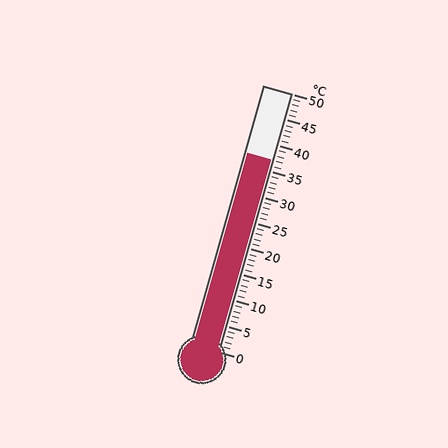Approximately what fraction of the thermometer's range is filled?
The thermometer is filled to approximately 75% of its range.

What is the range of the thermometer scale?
The thermometer scale ranges from 0°C to 50°C.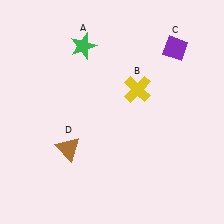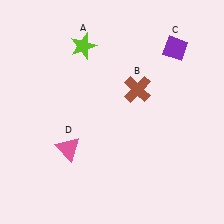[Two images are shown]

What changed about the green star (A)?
In Image 1, A is green. In Image 2, it changed to lime.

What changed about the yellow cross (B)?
In Image 1, B is yellow. In Image 2, it changed to brown.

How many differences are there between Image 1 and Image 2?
There are 3 differences between the two images.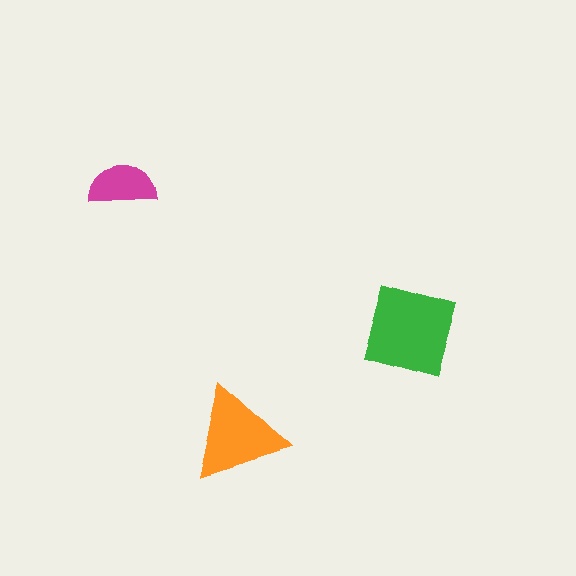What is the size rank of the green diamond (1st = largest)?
1st.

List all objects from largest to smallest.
The green diamond, the orange triangle, the magenta semicircle.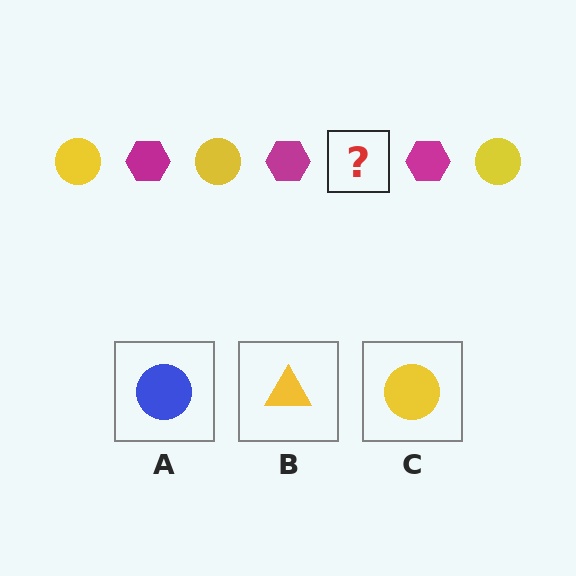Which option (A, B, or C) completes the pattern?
C.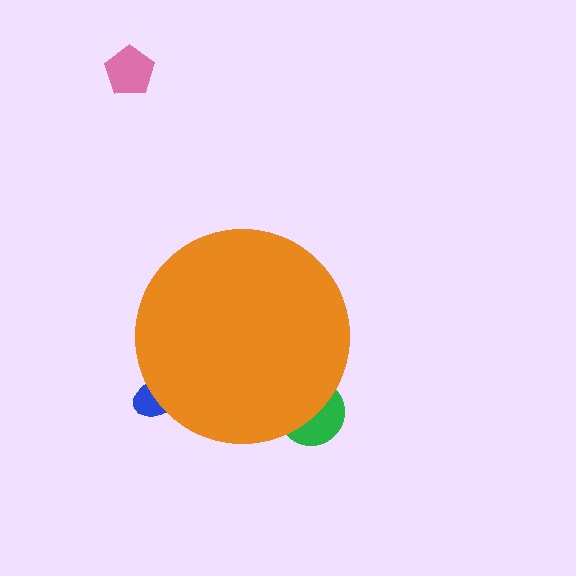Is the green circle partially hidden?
Yes, the green circle is partially hidden behind the orange circle.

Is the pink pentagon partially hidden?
No, the pink pentagon is fully visible.